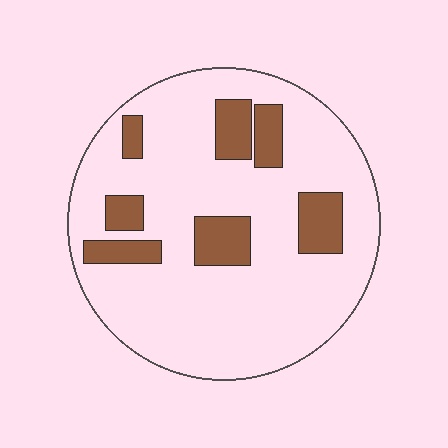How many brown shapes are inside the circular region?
7.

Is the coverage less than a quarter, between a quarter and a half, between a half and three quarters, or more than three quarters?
Less than a quarter.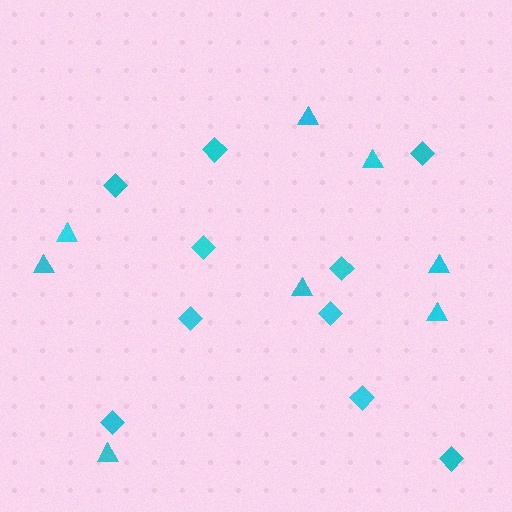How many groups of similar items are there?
There are 2 groups: one group of triangles (8) and one group of diamonds (10).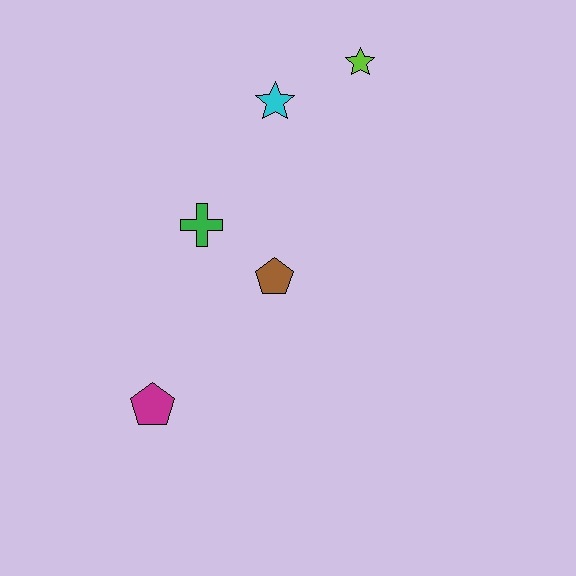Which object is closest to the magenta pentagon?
The brown pentagon is closest to the magenta pentagon.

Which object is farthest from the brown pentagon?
The lime star is farthest from the brown pentagon.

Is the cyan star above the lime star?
No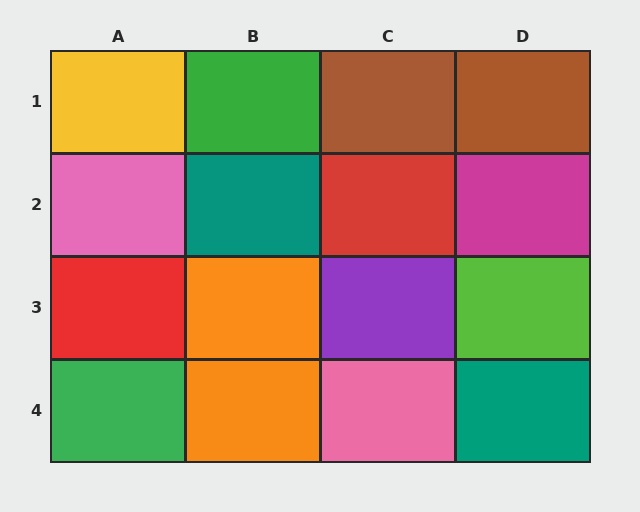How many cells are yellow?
1 cell is yellow.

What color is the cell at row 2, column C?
Red.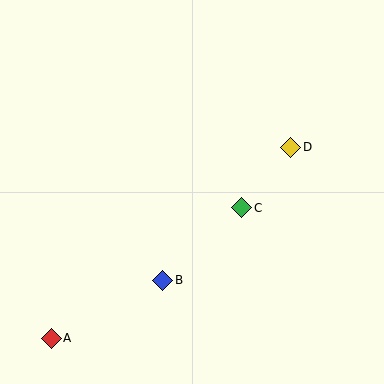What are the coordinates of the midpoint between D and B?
The midpoint between D and B is at (227, 214).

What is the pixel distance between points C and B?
The distance between C and B is 107 pixels.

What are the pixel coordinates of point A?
Point A is at (51, 338).